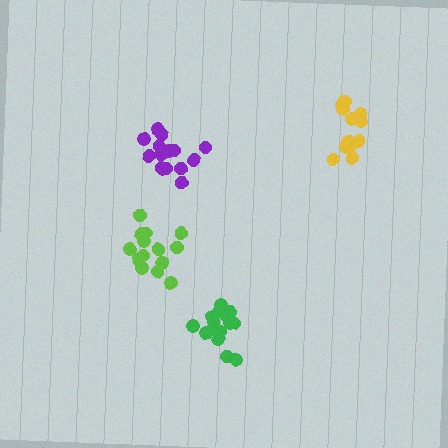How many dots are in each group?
Group 1: 15 dots, Group 2: 12 dots, Group 3: 15 dots, Group 4: 14 dots (56 total).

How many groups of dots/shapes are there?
There are 4 groups.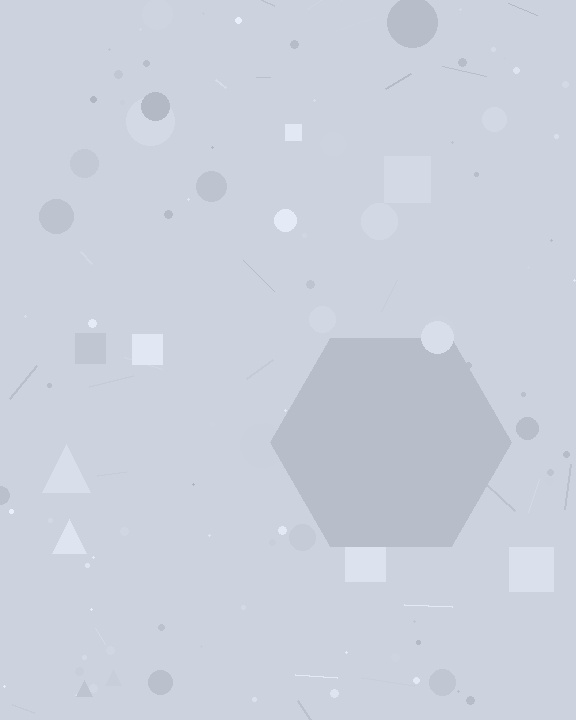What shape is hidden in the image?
A hexagon is hidden in the image.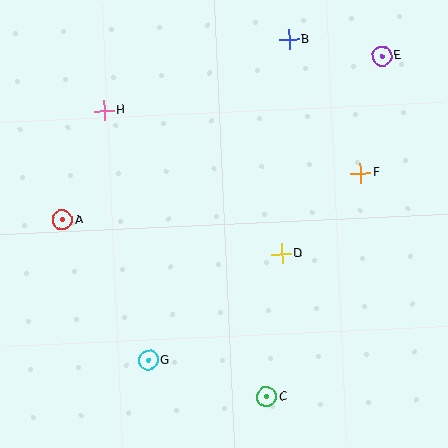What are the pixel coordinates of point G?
Point G is at (148, 361).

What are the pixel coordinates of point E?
Point E is at (382, 56).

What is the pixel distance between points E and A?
The distance between E and A is 359 pixels.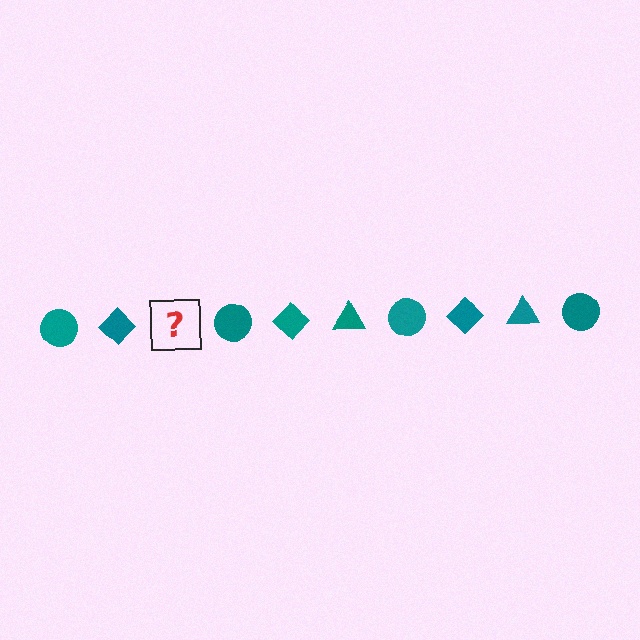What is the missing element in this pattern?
The missing element is a teal triangle.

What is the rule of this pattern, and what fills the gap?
The rule is that the pattern cycles through circle, diamond, triangle shapes in teal. The gap should be filled with a teal triangle.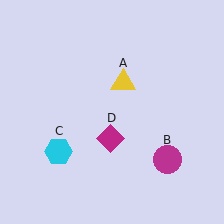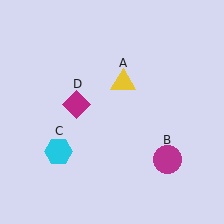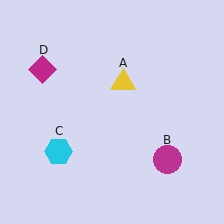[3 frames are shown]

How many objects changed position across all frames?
1 object changed position: magenta diamond (object D).